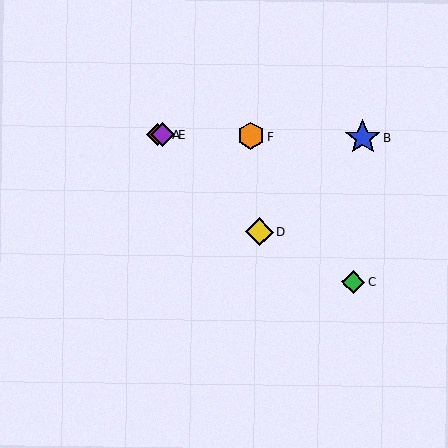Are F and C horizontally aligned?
No, F is at y≈136 and C is at y≈282.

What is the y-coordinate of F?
Object F is at y≈136.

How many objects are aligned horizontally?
4 objects (A, B, E, F) are aligned horizontally.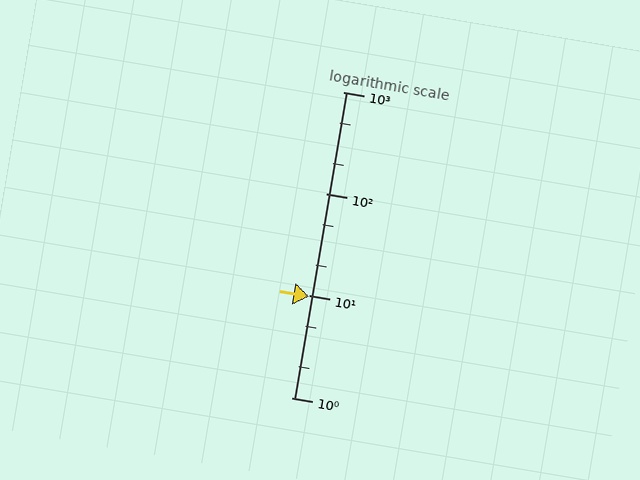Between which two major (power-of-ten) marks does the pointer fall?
The pointer is between 1 and 10.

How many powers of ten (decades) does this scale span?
The scale spans 3 decades, from 1 to 1000.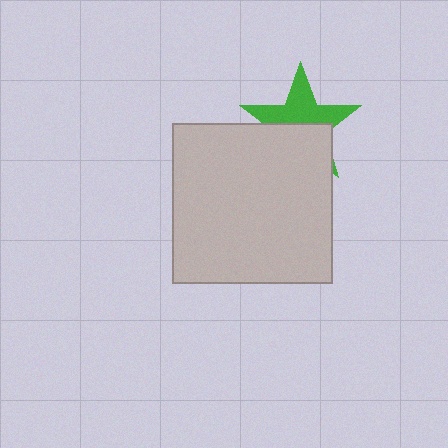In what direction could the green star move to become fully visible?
The green star could move up. That would shift it out from behind the light gray square entirely.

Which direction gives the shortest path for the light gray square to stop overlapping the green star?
Moving down gives the shortest separation.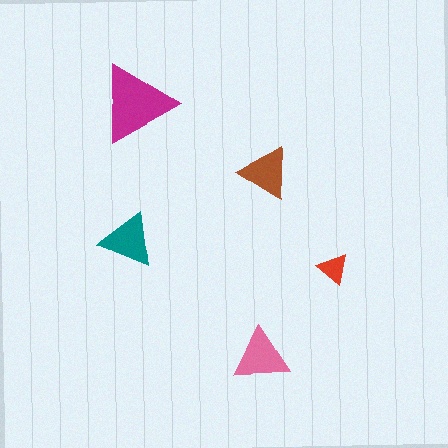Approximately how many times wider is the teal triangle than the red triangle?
About 1.5 times wider.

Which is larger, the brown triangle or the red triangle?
The brown one.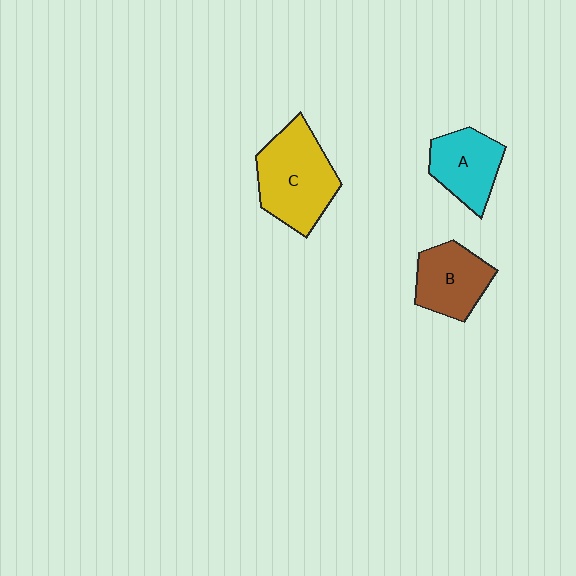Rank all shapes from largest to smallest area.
From largest to smallest: C (yellow), B (brown), A (cyan).